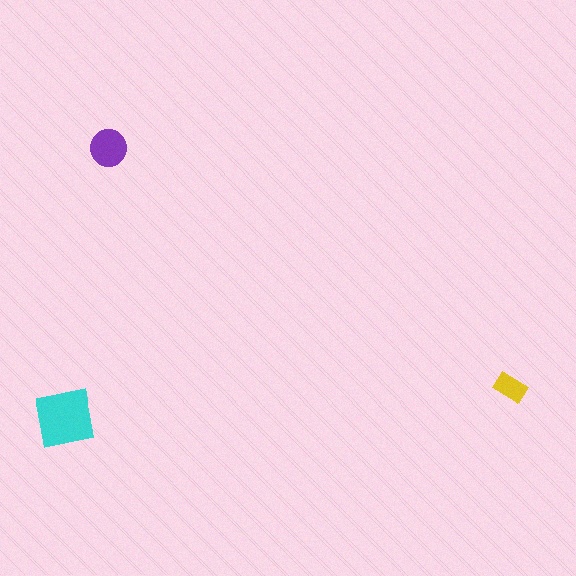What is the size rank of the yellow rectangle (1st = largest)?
3rd.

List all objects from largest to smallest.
The cyan square, the purple circle, the yellow rectangle.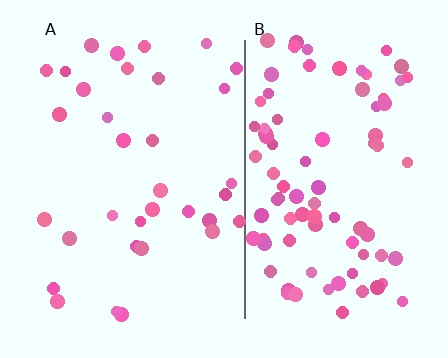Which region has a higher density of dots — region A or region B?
B (the right).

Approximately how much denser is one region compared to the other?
Approximately 2.6× — region B over region A.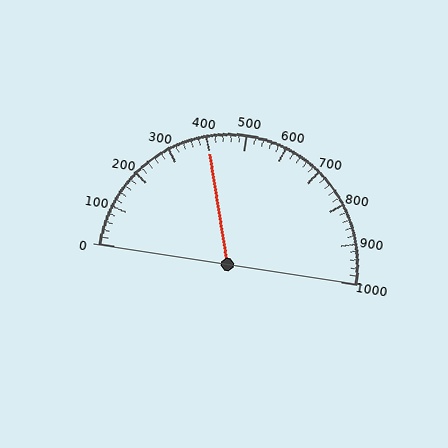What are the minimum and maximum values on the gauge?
The gauge ranges from 0 to 1000.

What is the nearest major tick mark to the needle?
The nearest major tick mark is 400.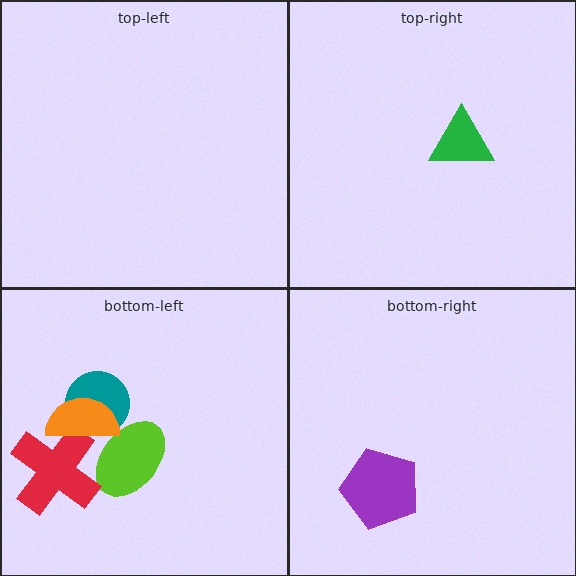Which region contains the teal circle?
The bottom-left region.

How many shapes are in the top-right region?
1.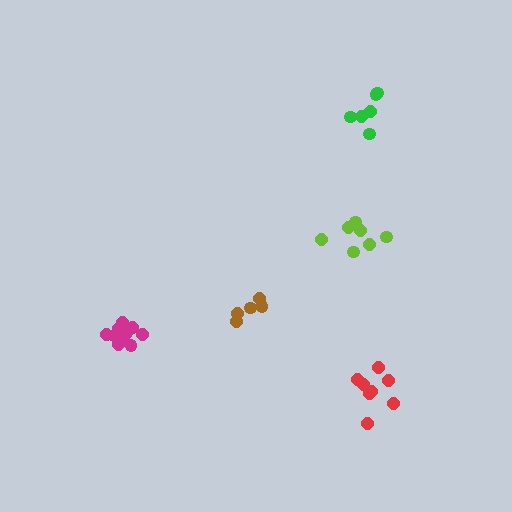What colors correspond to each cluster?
The clusters are colored: magenta, lime, brown, green, red.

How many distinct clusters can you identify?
There are 5 distinct clusters.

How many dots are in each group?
Group 1: 10 dots, Group 2: 7 dots, Group 3: 5 dots, Group 4: 6 dots, Group 5: 8 dots (36 total).